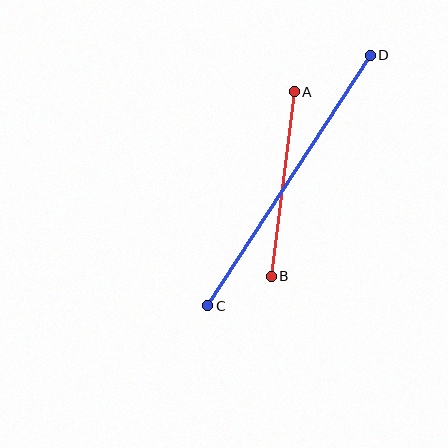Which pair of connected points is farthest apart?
Points C and D are farthest apart.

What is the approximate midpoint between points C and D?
The midpoint is at approximately (289, 180) pixels.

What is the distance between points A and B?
The distance is approximately 186 pixels.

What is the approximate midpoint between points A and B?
The midpoint is at approximately (283, 184) pixels.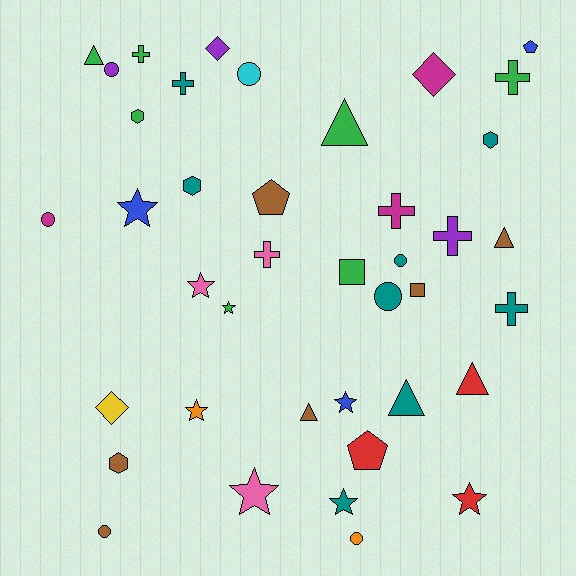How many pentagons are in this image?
There are 3 pentagons.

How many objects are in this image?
There are 40 objects.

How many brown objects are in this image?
There are 6 brown objects.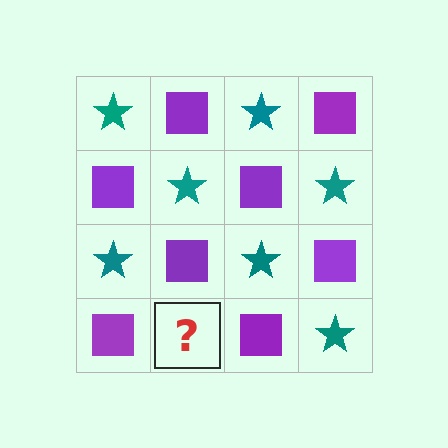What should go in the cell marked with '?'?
The missing cell should contain a teal star.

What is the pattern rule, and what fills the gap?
The rule is that it alternates teal star and purple square in a checkerboard pattern. The gap should be filled with a teal star.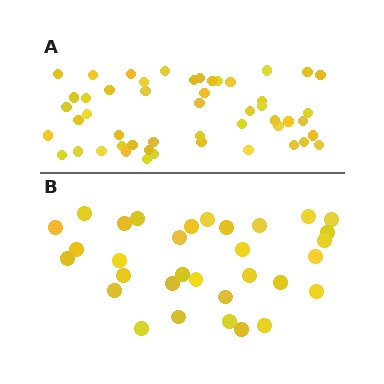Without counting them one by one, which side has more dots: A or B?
Region A (the top region) has more dots.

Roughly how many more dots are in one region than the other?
Region A has approximately 20 more dots than region B.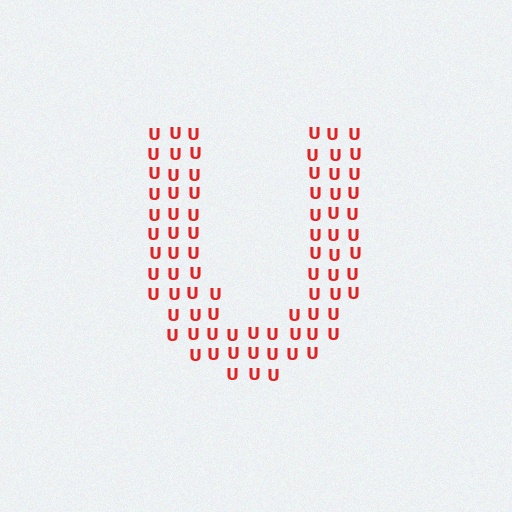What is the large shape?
The large shape is the letter U.